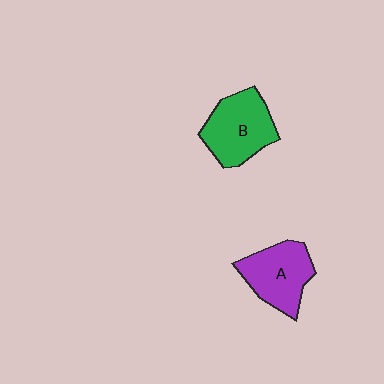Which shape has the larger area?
Shape B (green).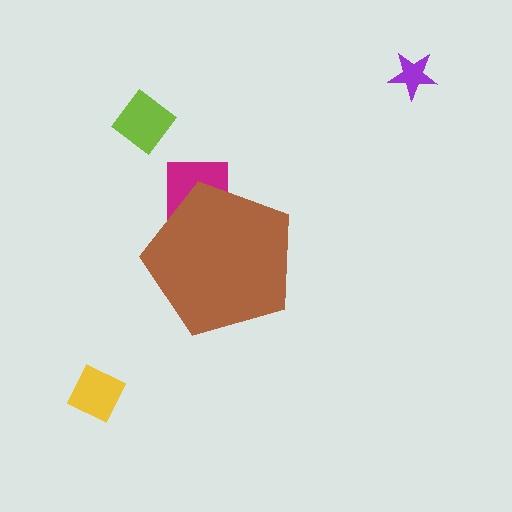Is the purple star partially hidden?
No, the purple star is fully visible.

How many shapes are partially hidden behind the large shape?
1 shape is partially hidden.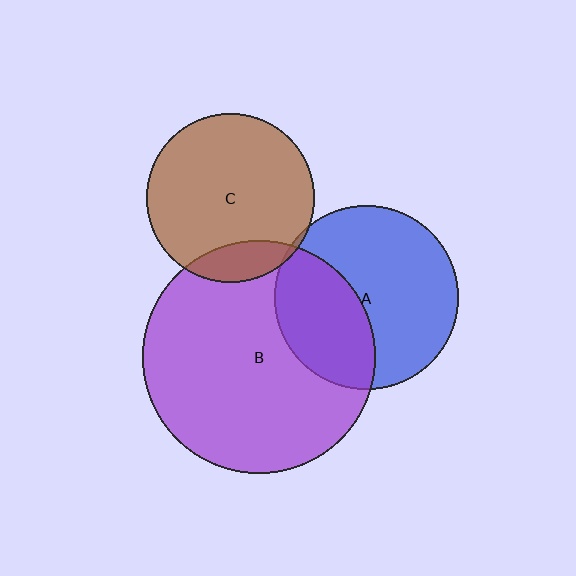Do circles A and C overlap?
Yes.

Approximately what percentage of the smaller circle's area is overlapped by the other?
Approximately 5%.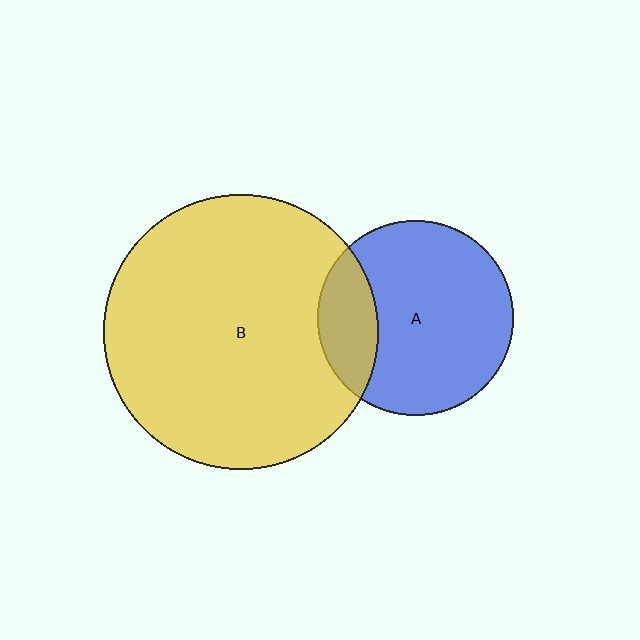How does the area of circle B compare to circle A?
Approximately 2.0 times.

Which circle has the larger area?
Circle B (yellow).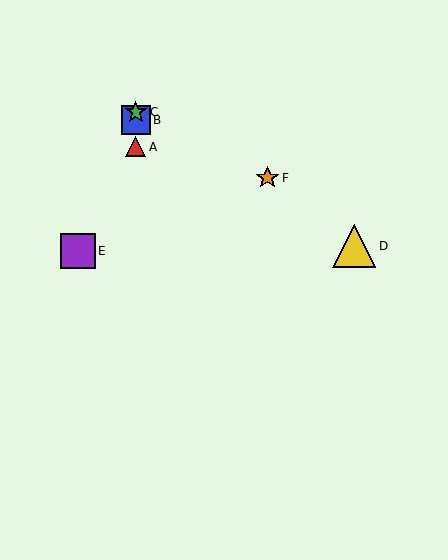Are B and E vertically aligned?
No, B is at x≈136 and E is at x≈78.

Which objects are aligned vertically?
Objects A, B, C are aligned vertically.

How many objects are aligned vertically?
3 objects (A, B, C) are aligned vertically.